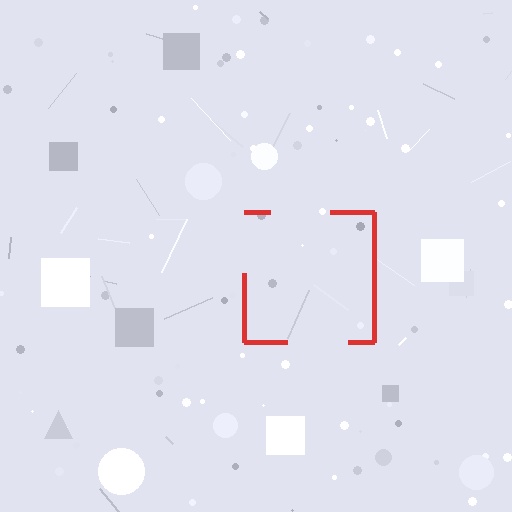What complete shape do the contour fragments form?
The contour fragments form a square.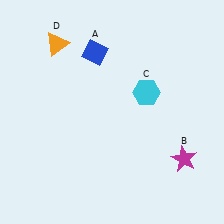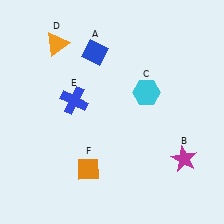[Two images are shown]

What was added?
A blue cross (E), an orange diamond (F) were added in Image 2.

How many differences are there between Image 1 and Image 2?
There are 2 differences between the two images.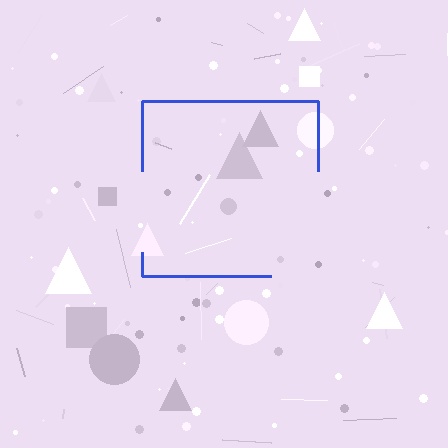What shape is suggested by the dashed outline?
The dashed outline suggests a square.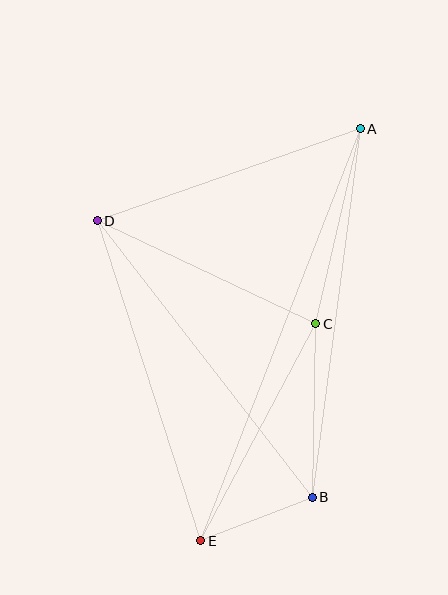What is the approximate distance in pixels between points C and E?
The distance between C and E is approximately 246 pixels.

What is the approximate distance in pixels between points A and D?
The distance between A and D is approximately 279 pixels.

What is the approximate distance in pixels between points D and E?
The distance between D and E is approximately 336 pixels.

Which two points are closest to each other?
Points B and E are closest to each other.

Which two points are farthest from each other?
Points A and E are farthest from each other.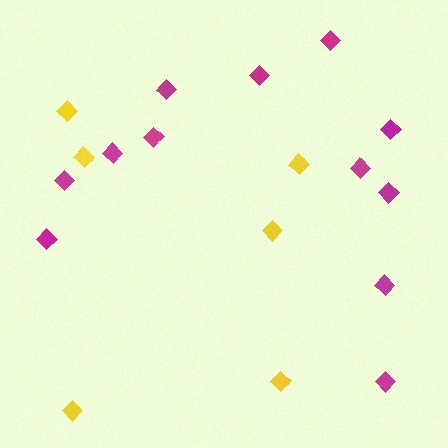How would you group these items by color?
There are 2 groups: one group of yellow diamonds (6) and one group of magenta diamonds (12).